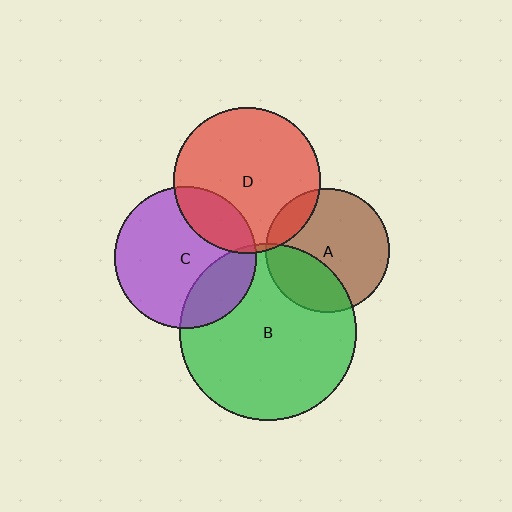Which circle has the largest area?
Circle B (green).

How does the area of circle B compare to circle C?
Approximately 1.6 times.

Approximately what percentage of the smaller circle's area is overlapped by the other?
Approximately 5%.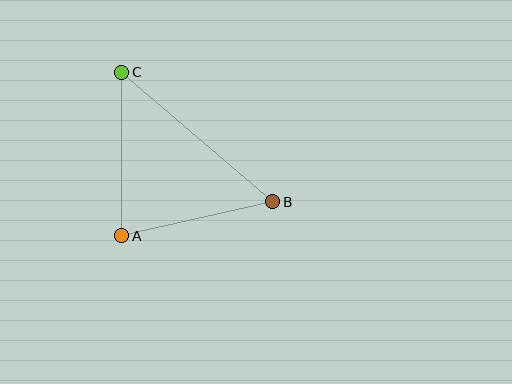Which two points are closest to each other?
Points A and B are closest to each other.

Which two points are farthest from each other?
Points B and C are farthest from each other.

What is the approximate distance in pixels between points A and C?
The distance between A and C is approximately 164 pixels.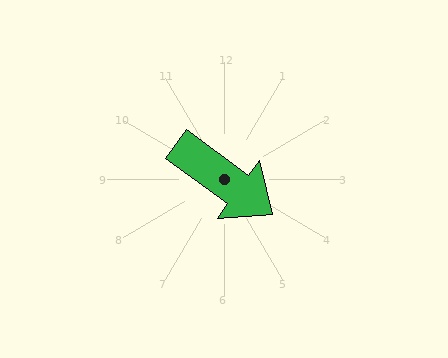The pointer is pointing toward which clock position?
Roughly 4 o'clock.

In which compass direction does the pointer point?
Southeast.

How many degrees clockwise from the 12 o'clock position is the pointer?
Approximately 126 degrees.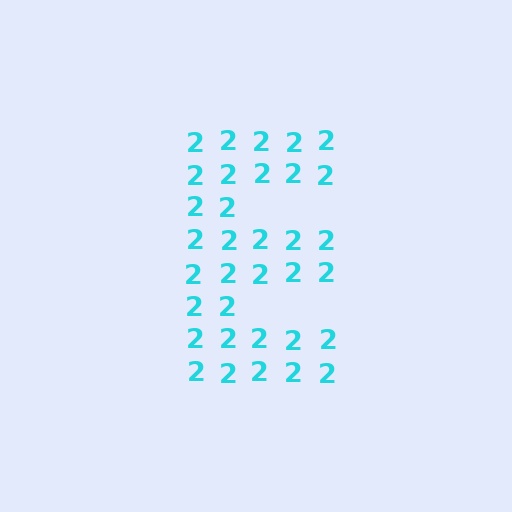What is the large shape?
The large shape is the letter E.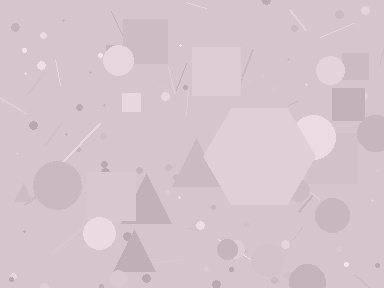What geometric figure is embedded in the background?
A hexagon is embedded in the background.